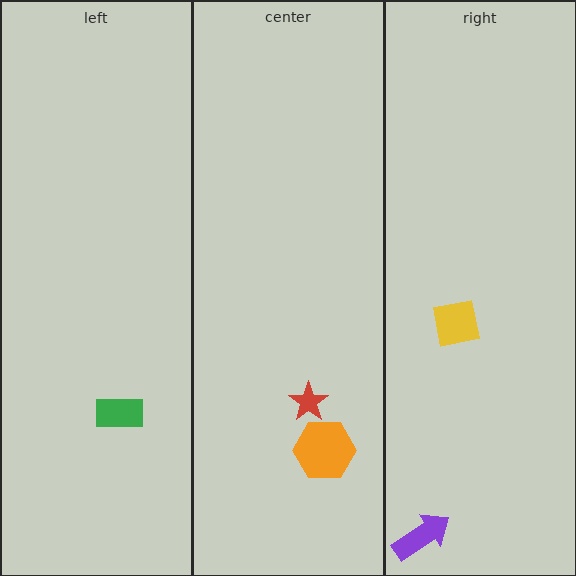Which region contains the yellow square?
The right region.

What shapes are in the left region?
The green rectangle.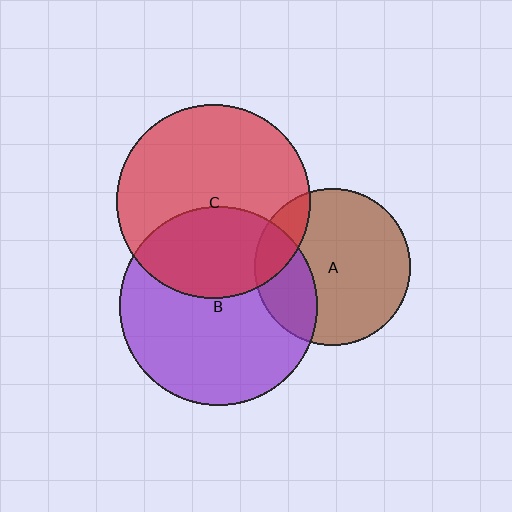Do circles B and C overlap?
Yes.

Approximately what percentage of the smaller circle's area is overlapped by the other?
Approximately 35%.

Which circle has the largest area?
Circle B (purple).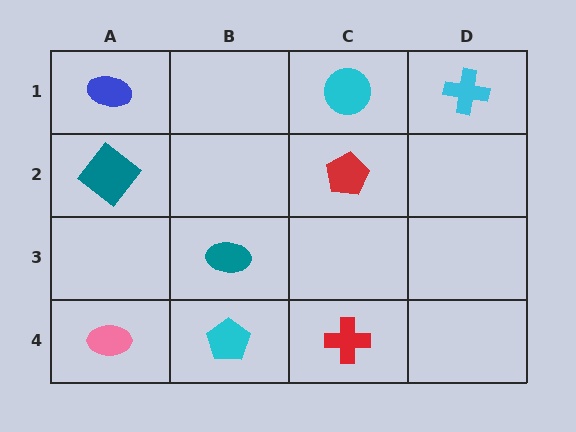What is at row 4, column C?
A red cross.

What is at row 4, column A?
A pink ellipse.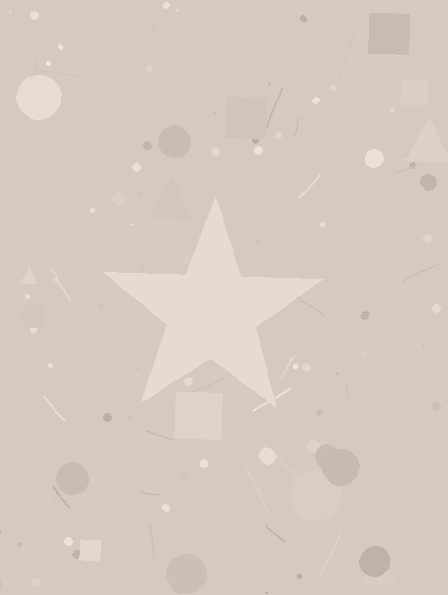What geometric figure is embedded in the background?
A star is embedded in the background.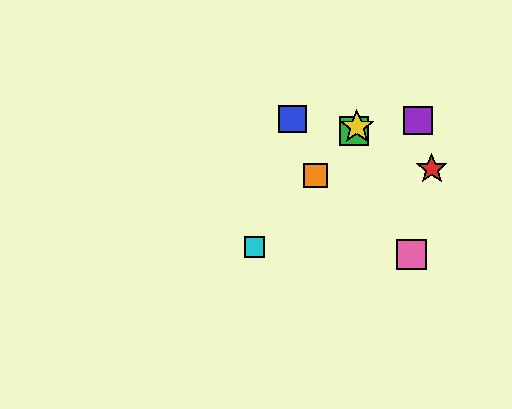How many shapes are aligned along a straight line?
4 shapes (the green square, the yellow star, the orange square, the cyan square) are aligned along a straight line.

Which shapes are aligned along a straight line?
The green square, the yellow star, the orange square, the cyan square are aligned along a straight line.